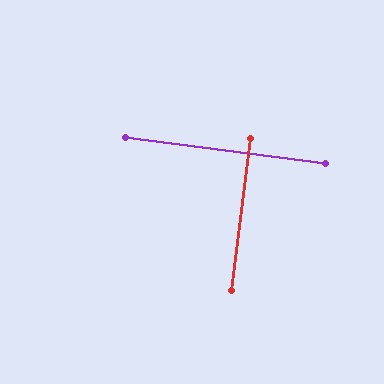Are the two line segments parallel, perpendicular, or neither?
Perpendicular — they meet at approximately 90°.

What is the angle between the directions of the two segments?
Approximately 90 degrees.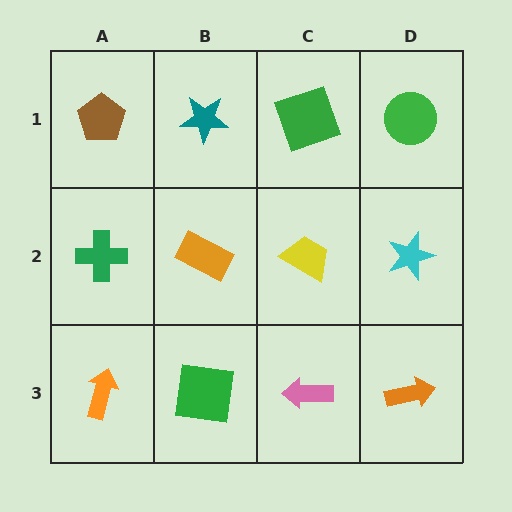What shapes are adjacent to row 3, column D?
A cyan star (row 2, column D), a pink arrow (row 3, column C).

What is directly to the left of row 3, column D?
A pink arrow.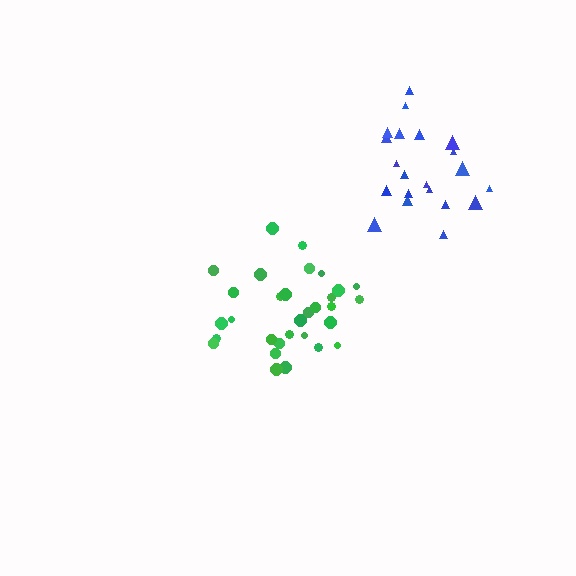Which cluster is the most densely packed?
Green.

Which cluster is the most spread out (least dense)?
Blue.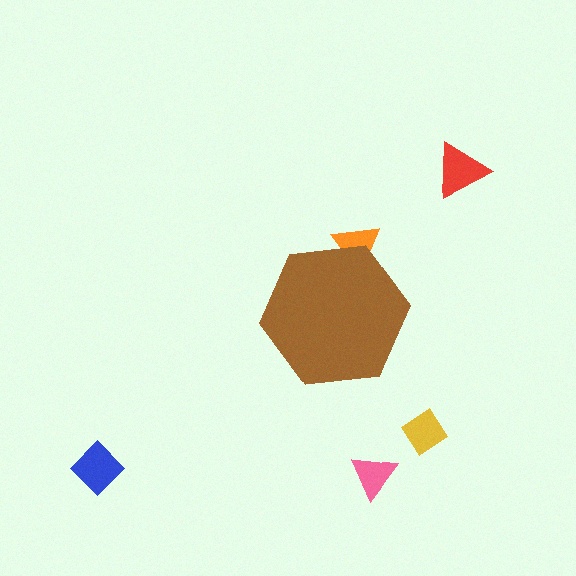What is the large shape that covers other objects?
A brown hexagon.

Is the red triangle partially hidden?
No, the red triangle is fully visible.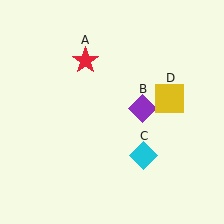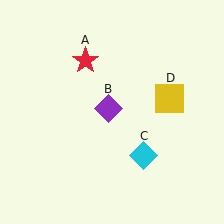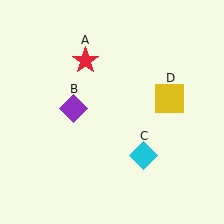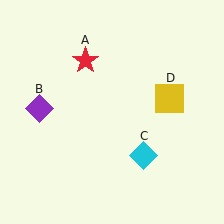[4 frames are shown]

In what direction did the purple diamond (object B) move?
The purple diamond (object B) moved left.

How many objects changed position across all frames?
1 object changed position: purple diamond (object B).